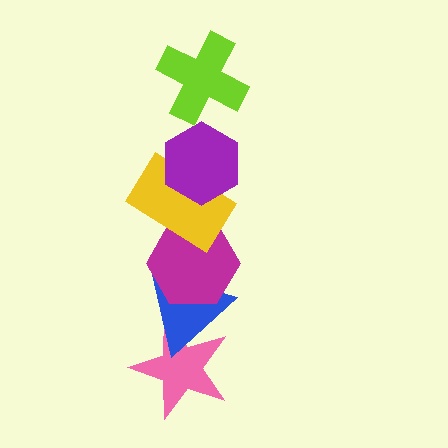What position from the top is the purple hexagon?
The purple hexagon is 2nd from the top.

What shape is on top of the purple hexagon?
The lime cross is on top of the purple hexagon.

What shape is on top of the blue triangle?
The magenta hexagon is on top of the blue triangle.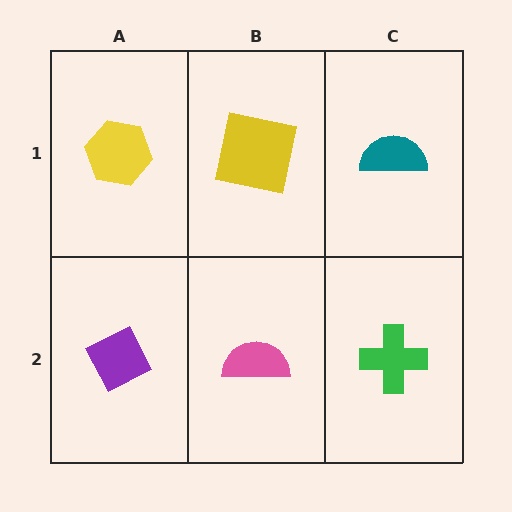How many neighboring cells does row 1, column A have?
2.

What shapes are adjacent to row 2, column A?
A yellow hexagon (row 1, column A), a pink semicircle (row 2, column B).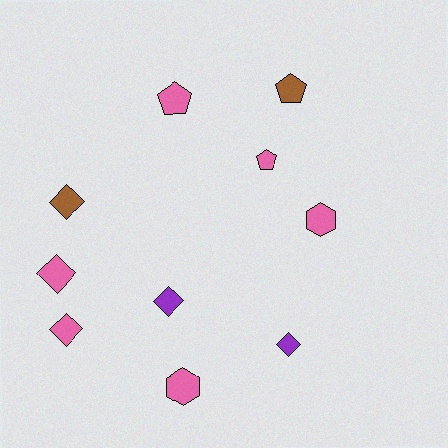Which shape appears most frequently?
Diamond, with 5 objects.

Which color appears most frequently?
Pink, with 6 objects.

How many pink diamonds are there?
There are 2 pink diamonds.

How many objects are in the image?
There are 10 objects.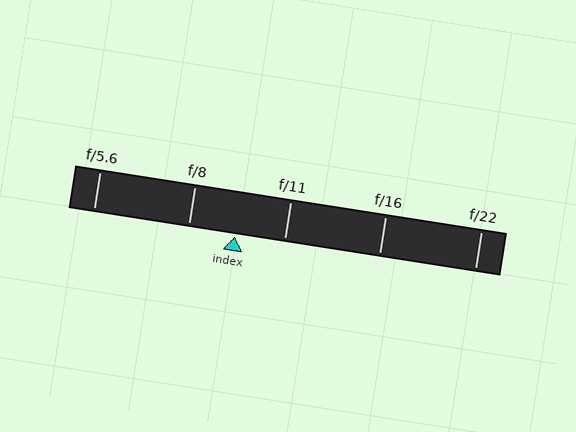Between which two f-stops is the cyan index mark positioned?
The index mark is between f/8 and f/11.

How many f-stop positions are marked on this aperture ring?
There are 5 f-stop positions marked.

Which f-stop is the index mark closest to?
The index mark is closest to f/8.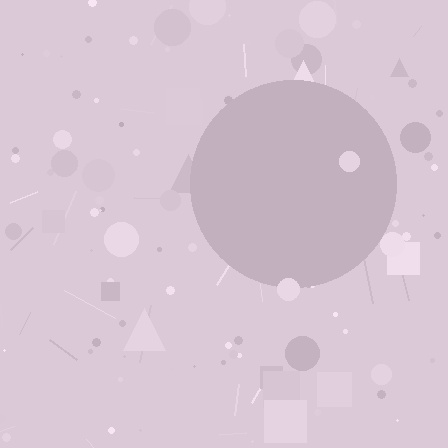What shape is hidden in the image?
A circle is hidden in the image.